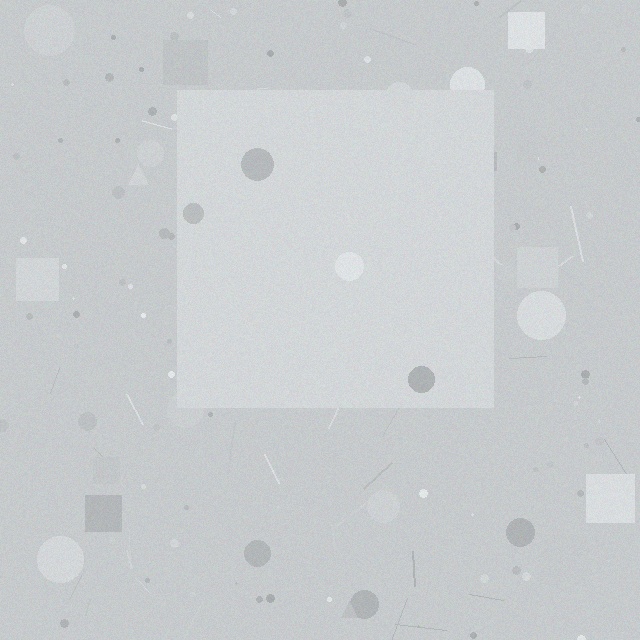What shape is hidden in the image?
A square is hidden in the image.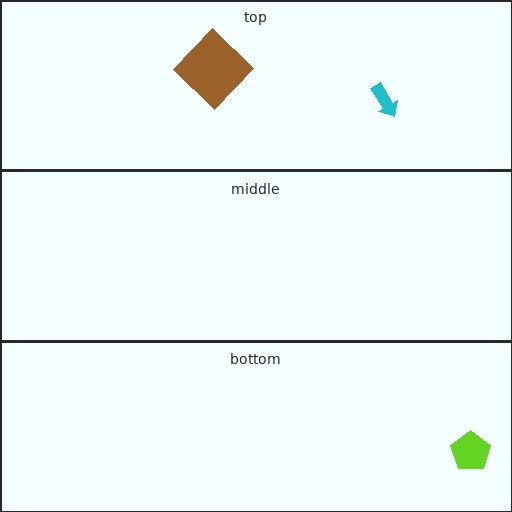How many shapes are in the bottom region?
1.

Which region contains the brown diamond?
The top region.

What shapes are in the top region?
The brown diamond, the cyan arrow.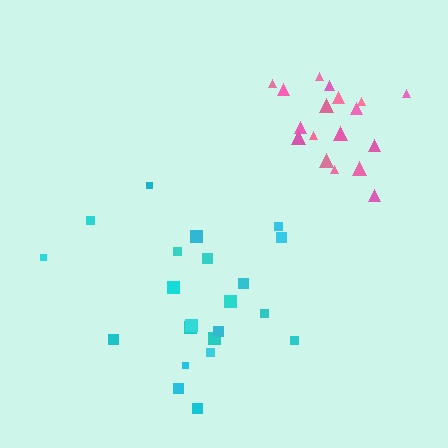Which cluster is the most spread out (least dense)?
Cyan.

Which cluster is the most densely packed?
Pink.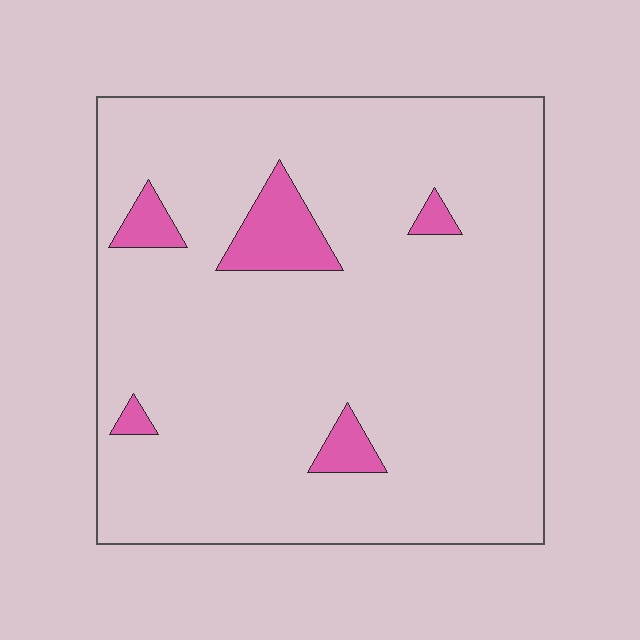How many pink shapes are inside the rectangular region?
5.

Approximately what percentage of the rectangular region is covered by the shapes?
Approximately 10%.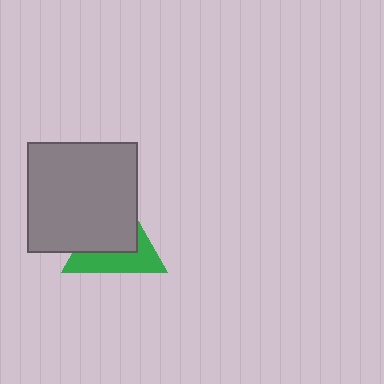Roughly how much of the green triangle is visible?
A small part of it is visible (roughly 44%).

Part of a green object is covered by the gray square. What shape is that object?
It is a triangle.